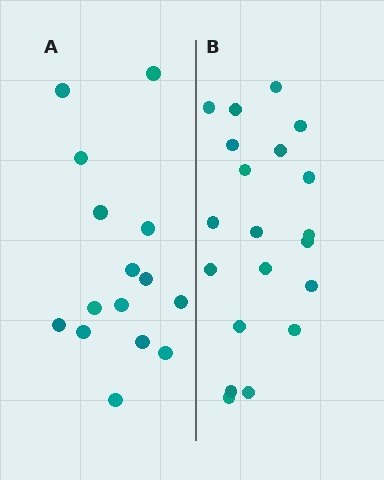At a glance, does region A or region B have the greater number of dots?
Region B (the right region) has more dots.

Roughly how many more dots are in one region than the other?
Region B has about 5 more dots than region A.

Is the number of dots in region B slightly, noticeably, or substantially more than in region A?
Region B has noticeably more, but not dramatically so. The ratio is roughly 1.3 to 1.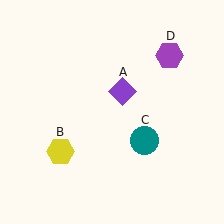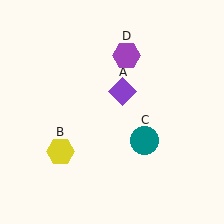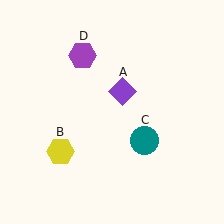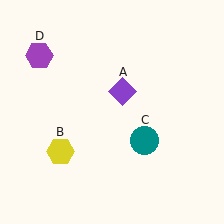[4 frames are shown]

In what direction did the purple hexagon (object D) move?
The purple hexagon (object D) moved left.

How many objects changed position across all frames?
1 object changed position: purple hexagon (object D).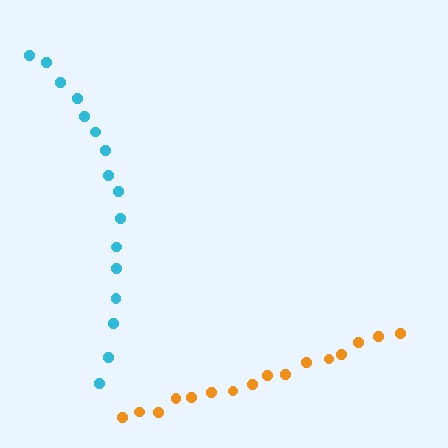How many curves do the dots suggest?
There are 2 distinct paths.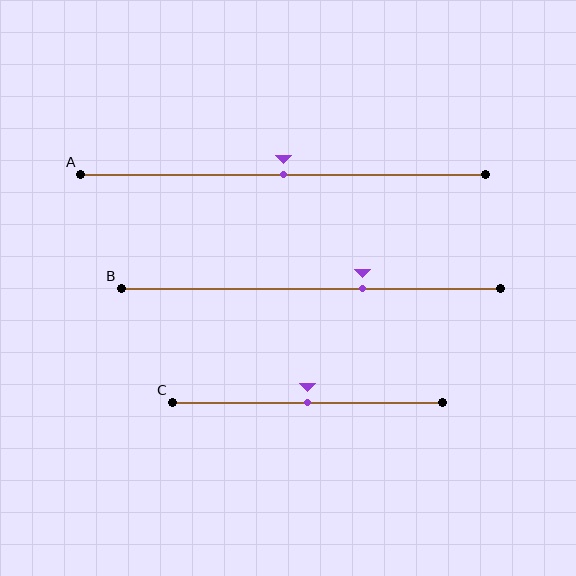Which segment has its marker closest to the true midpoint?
Segment A has its marker closest to the true midpoint.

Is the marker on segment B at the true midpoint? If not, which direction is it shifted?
No, the marker on segment B is shifted to the right by about 14% of the segment length.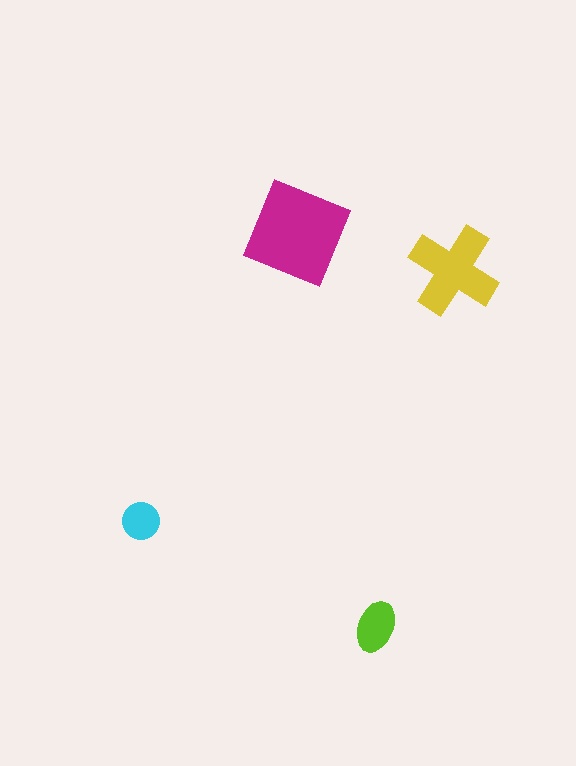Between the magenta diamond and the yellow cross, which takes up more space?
The magenta diamond.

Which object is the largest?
The magenta diamond.